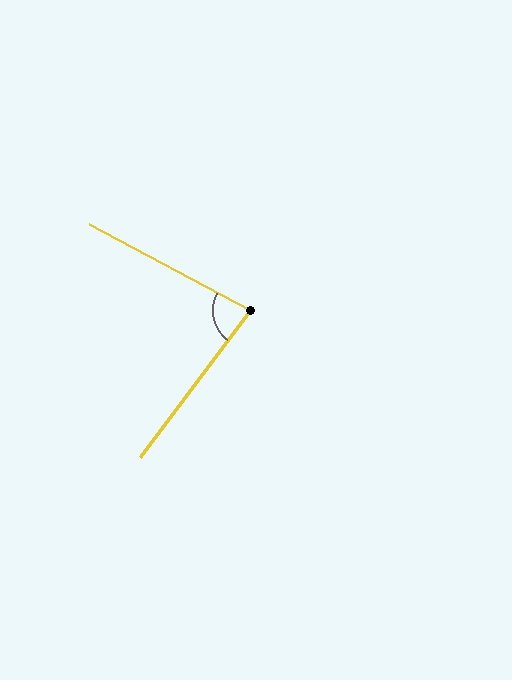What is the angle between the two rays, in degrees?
Approximately 81 degrees.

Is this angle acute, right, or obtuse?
It is acute.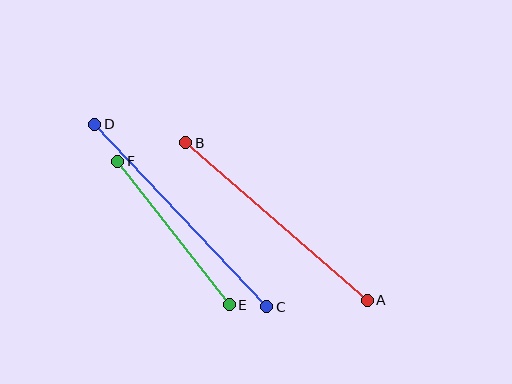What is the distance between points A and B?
The distance is approximately 241 pixels.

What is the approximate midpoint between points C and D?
The midpoint is at approximately (181, 216) pixels.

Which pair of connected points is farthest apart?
Points C and D are farthest apart.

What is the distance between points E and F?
The distance is approximately 182 pixels.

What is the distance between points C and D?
The distance is approximately 251 pixels.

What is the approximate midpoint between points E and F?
The midpoint is at approximately (174, 233) pixels.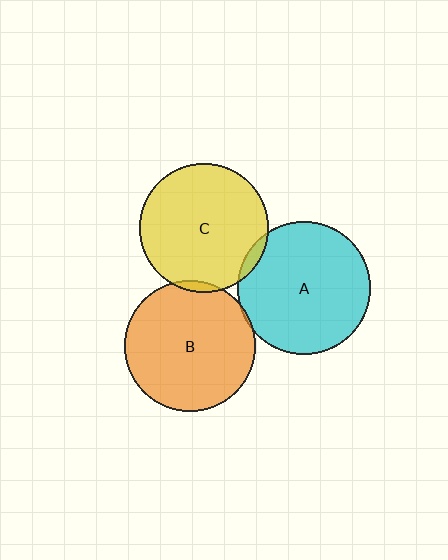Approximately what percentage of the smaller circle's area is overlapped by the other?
Approximately 5%.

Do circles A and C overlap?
Yes.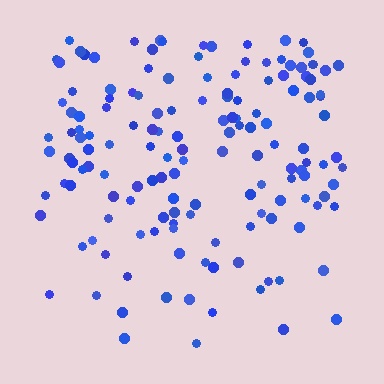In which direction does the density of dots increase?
From bottom to top, with the top side densest.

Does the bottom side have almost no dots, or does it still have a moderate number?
Still a moderate number, just noticeably fewer than the top.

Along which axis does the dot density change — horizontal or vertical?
Vertical.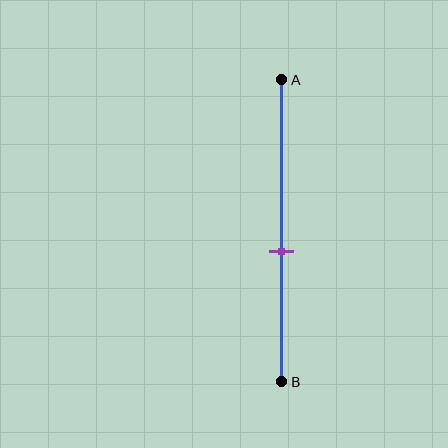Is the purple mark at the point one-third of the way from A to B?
No, the mark is at about 55% from A, not at the 33% one-third point.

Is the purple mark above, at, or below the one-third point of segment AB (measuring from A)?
The purple mark is below the one-third point of segment AB.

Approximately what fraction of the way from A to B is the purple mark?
The purple mark is approximately 55% of the way from A to B.